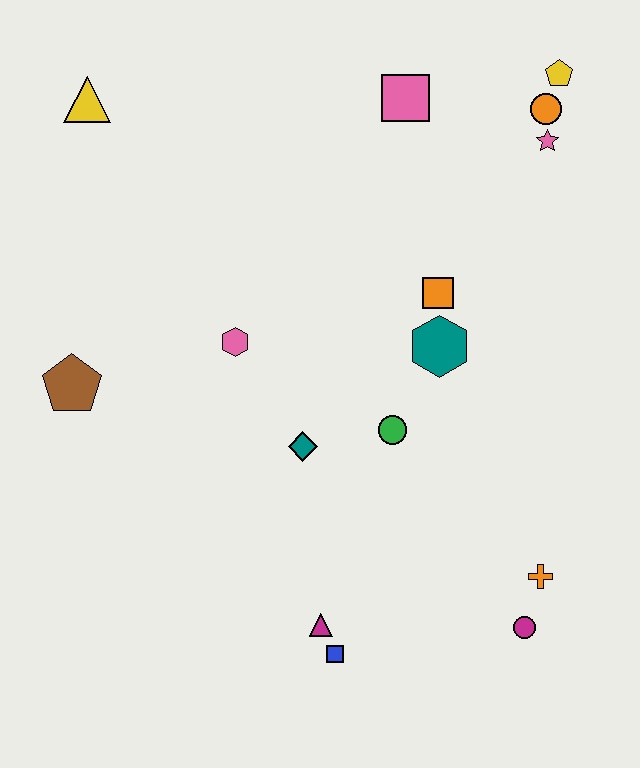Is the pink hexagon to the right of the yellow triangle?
Yes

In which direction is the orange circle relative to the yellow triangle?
The orange circle is to the right of the yellow triangle.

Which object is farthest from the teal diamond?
The yellow pentagon is farthest from the teal diamond.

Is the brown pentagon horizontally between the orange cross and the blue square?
No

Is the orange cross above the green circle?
No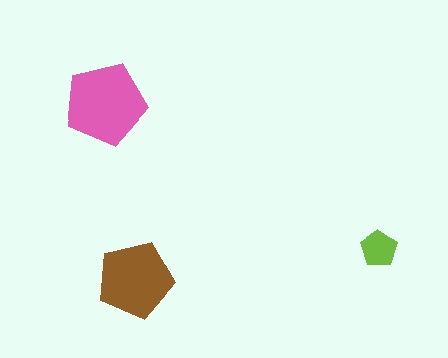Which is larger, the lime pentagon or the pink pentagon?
The pink one.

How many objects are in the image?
There are 3 objects in the image.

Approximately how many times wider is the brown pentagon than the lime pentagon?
About 2 times wider.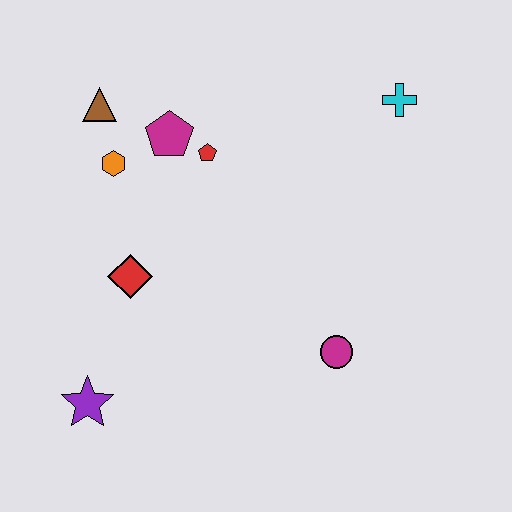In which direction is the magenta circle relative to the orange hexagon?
The magenta circle is to the right of the orange hexagon.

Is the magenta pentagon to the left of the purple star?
No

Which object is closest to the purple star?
The red diamond is closest to the purple star.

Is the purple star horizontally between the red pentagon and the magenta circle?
No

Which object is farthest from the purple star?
The cyan cross is farthest from the purple star.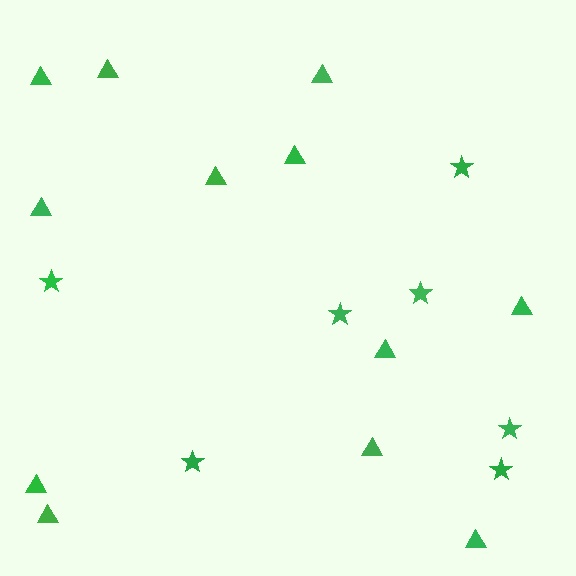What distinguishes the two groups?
There are 2 groups: one group of triangles (12) and one group of stars (7).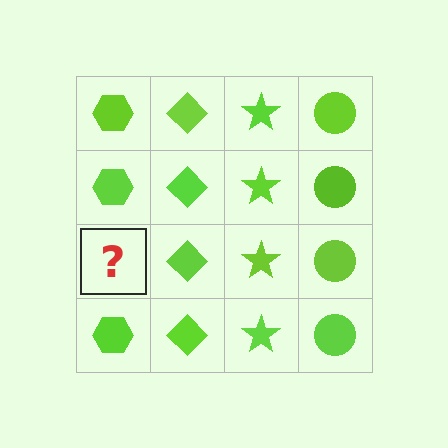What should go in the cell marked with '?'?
The missing cell should contain a lime hexagon.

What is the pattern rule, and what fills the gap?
The rule is that each column has a consistent shape. The gap should be filled with a lime hexagon.